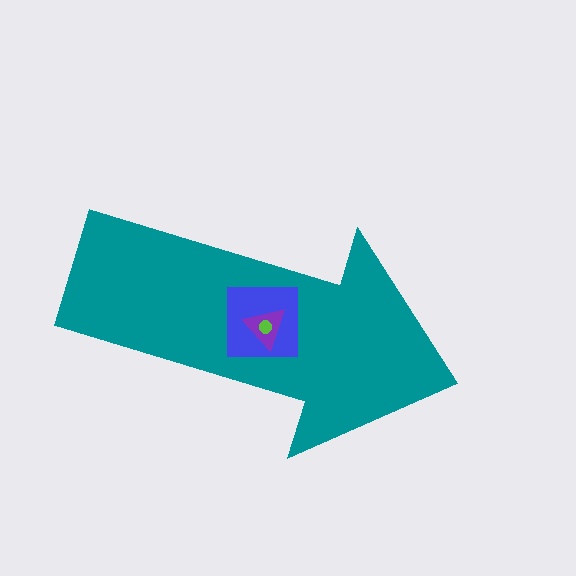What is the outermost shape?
The teal arrow.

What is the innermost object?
The lime circle.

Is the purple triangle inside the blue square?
Yes.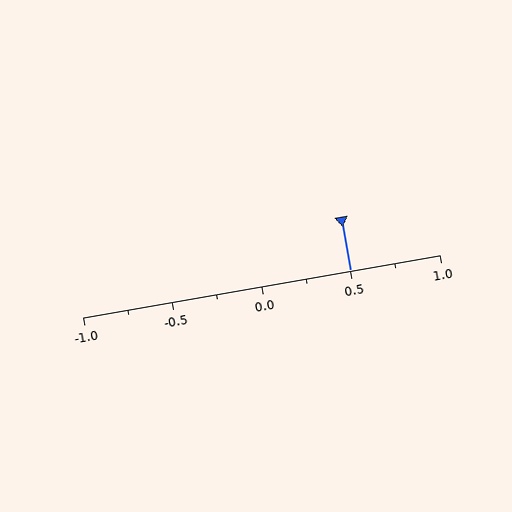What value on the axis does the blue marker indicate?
The marker indicates approximately 0.5.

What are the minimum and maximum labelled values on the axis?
The axis runs from -1.0 to 1.0.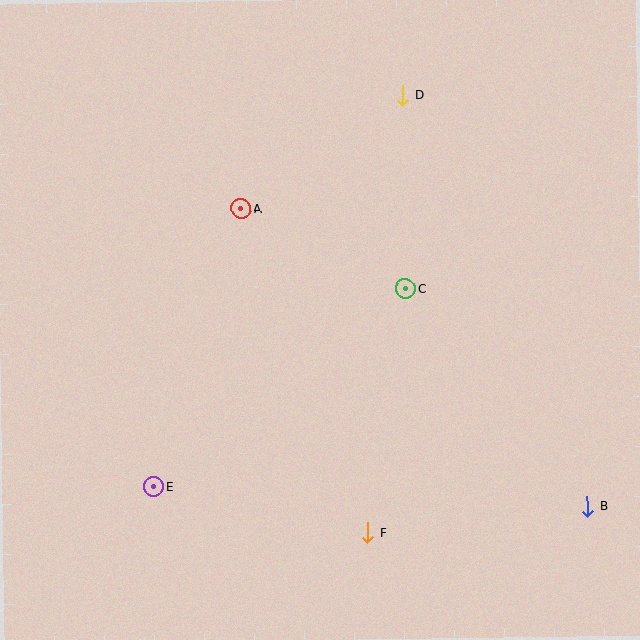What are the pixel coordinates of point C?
Point C is at (405, 289).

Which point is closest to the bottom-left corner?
Point E is closest to the bottom-left corner.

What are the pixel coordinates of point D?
Point D is at (403, 95).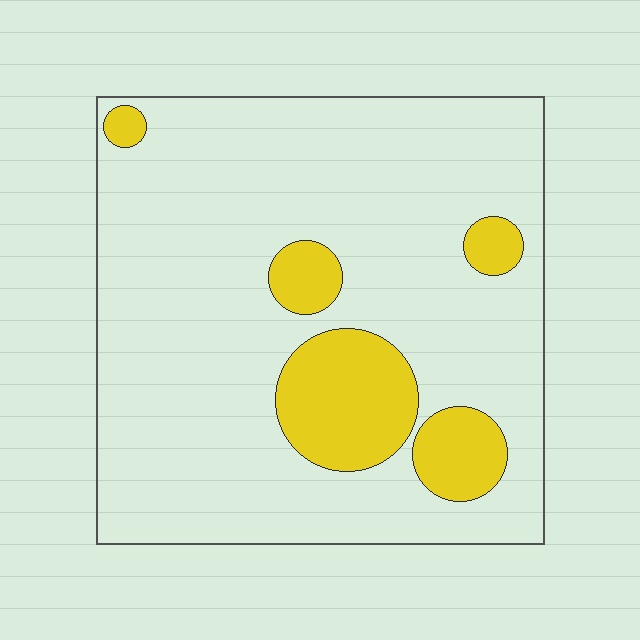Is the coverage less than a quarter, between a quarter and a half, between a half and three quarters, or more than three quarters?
Less than a quarter.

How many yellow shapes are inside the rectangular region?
5.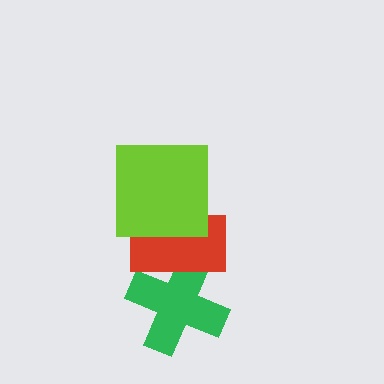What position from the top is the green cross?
The green cross is 3rd from the top.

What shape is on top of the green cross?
The red rectangle is on top of the green cross.